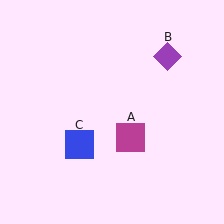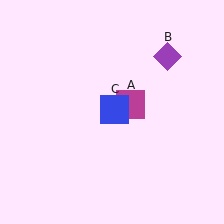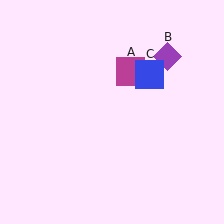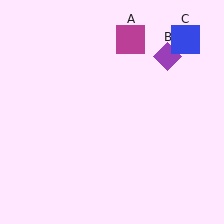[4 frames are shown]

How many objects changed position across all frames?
2 objects changed position: magenta square (object A), blue square (object C).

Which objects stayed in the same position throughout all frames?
Purple diamond (object B) remained stationary.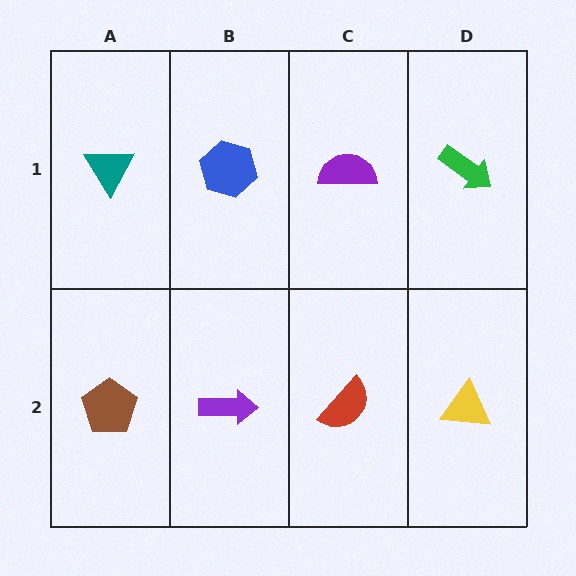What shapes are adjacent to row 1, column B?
A purple arrow (row 2, column B), a teal triangle (row 1, column A), a purple semicircle (row 1, column C).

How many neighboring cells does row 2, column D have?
2.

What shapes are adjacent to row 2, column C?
A purple semicircle (row 1, column C), a purple arrow (row 2, column B), a yellow triangle (row 2, column D).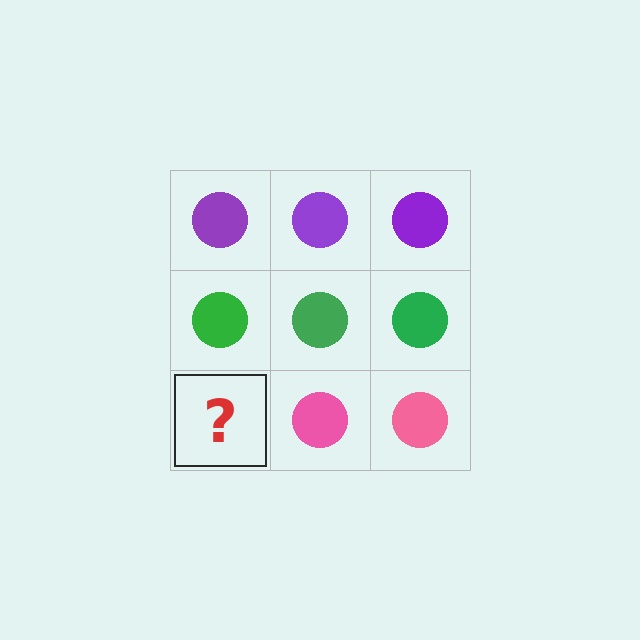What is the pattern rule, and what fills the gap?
The rule is that each row has a consistent color. The gap should be filled with a pink circle.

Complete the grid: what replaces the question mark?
The question mark should be replaced with a pink circle.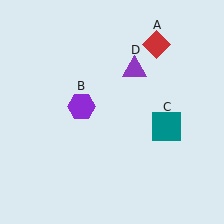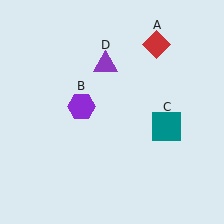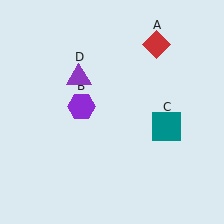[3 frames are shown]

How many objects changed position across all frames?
1 object changed position: purple triangle (object D).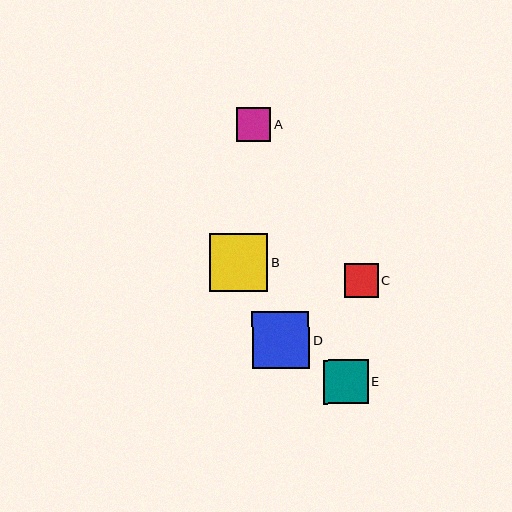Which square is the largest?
Square B is the largest with a size of approximately 58 pixels.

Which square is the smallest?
Square C is the smallest with a size of approximately 34 pixels.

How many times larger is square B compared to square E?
Square B is approximately 1.3 times the size of square E.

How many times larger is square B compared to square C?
Square B is approximately 1.7 times the size of square C.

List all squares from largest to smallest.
From largest to smallest: B, D, E, A, C.